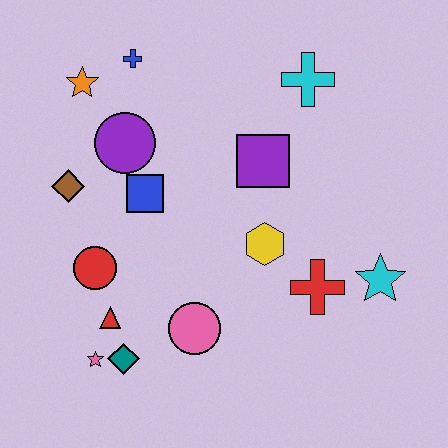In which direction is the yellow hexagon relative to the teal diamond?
The yellow hexagon is to the right of the teal diamond.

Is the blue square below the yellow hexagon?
No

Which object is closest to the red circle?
The red triangle is closest to the red circle.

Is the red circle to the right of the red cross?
No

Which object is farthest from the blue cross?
The cyan star is farthest from the blue cross.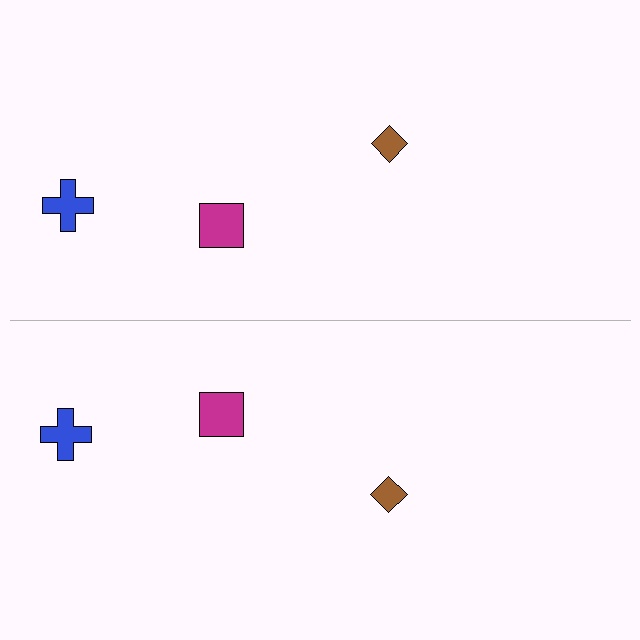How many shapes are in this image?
There are 6 shapes in this image.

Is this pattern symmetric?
Yes, this pattern has bilateral (reflection) symmetry.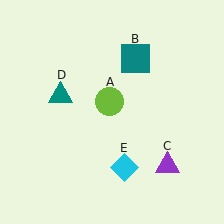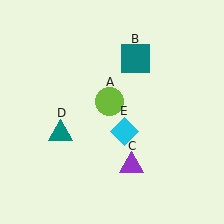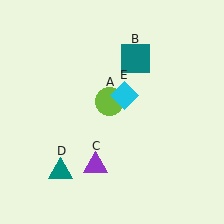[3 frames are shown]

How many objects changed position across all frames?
3 objects changed position: purple triangle (object C), teal triangle (object D), cyan diamond (object E).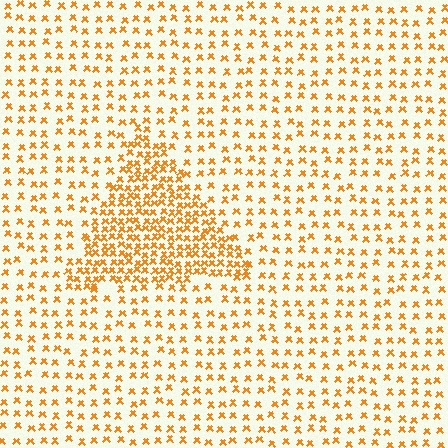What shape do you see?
I see a triangle.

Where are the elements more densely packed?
The elements are more densely packed inside the triangle boundary.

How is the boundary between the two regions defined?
The boundary is defined by a change in element density (approximately 2.3x ratio). All elements are the same color, size, and shape.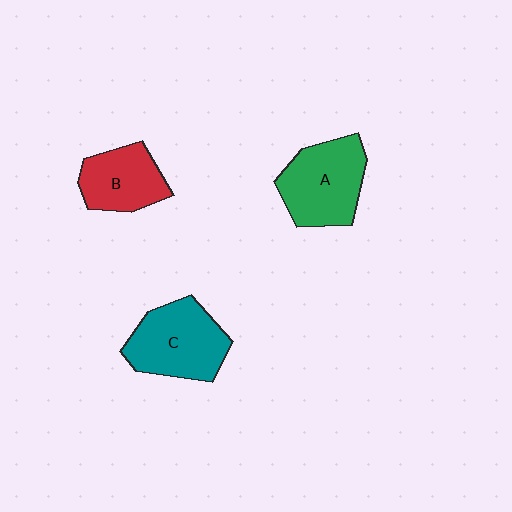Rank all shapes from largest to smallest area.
From largest to smallest: C (teal), A (green), B (red).